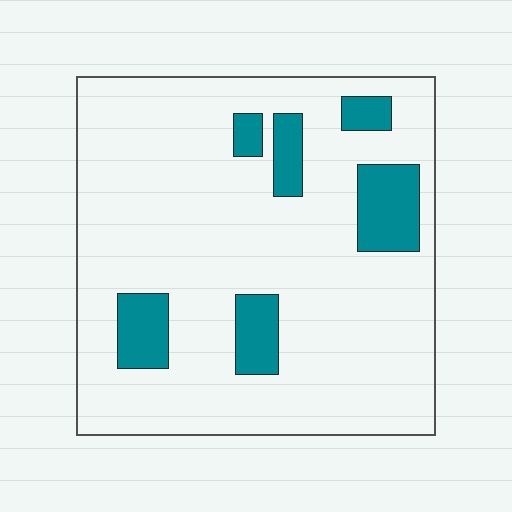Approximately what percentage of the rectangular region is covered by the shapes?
Approximately 15%.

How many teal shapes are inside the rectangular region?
6.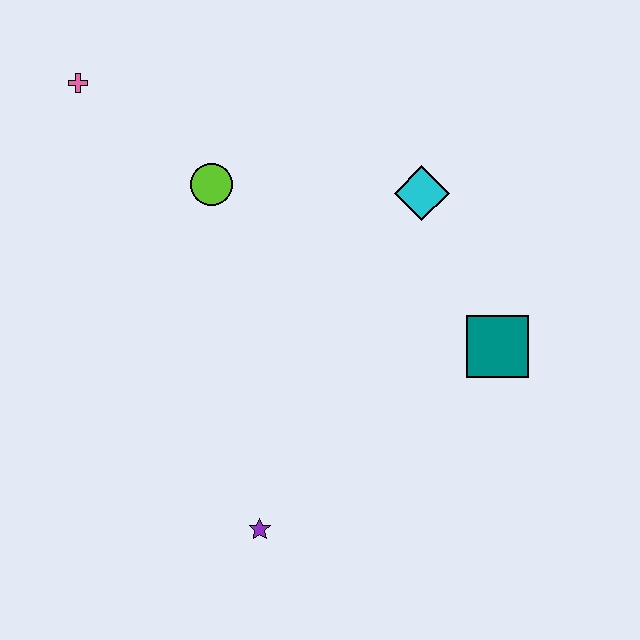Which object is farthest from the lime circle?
The purple star is farthest from the lime circle.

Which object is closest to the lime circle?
The pink cross is closest to the lime circle.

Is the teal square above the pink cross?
No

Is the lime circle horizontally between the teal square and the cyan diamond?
No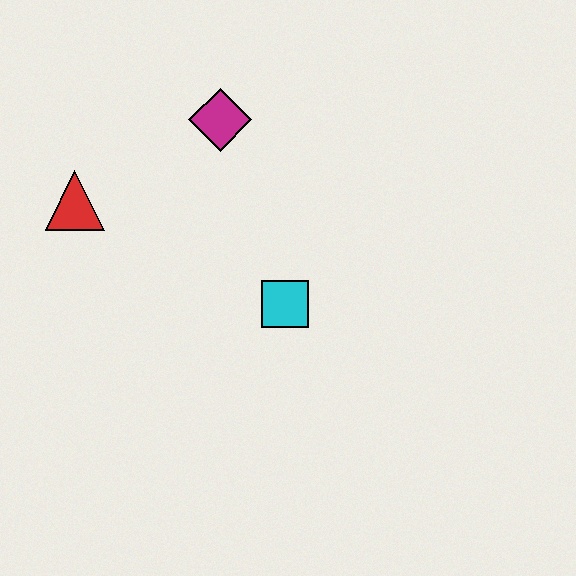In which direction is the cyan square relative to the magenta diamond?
The cyan square is below the magenta diamond.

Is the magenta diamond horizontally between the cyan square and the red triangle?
Yes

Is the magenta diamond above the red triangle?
Yes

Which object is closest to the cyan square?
The magenta diamond is closest to the cyan square.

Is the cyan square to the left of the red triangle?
No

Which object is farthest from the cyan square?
The red triangle is farthest from the cyan square.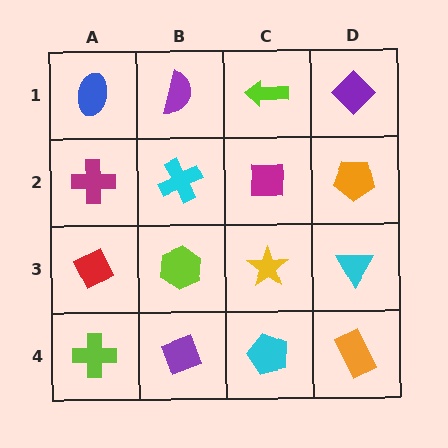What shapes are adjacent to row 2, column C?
A lime arrow (row 1, column C), a yellow star (row 3, column C), a cyan cross (row 2, column B), an orange pentagon (row 2, column D).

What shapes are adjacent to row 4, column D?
A cyan triangle (row 3, column D), a cyan pentagon (row 4, column C).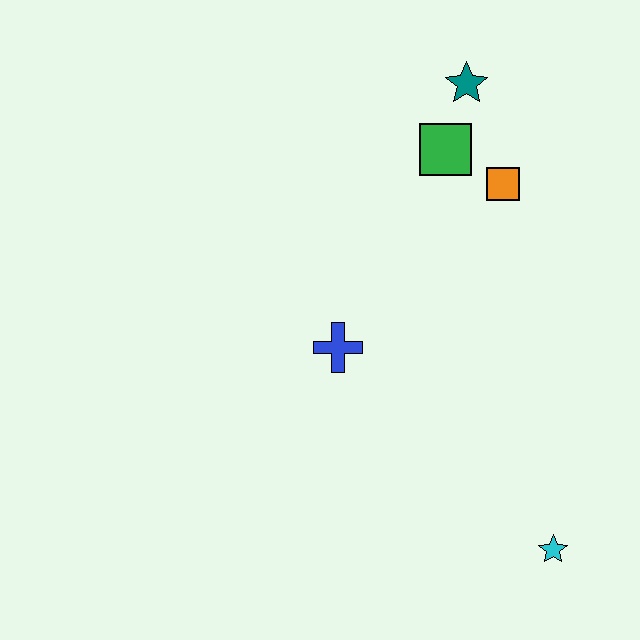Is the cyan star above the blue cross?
No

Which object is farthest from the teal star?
The cyan star is farthest from the teal star.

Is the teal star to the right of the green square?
Yes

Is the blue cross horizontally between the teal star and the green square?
No